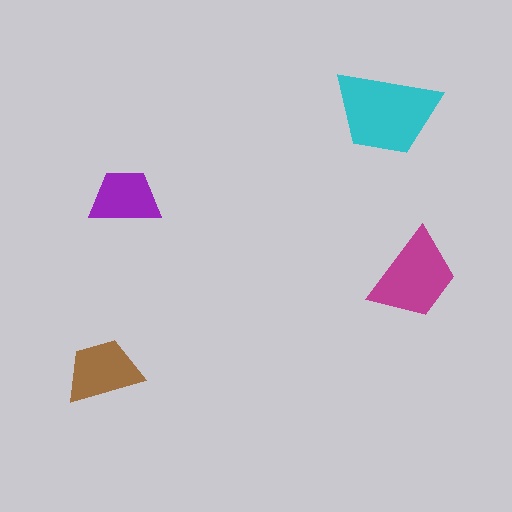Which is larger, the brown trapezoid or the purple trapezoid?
The brown one.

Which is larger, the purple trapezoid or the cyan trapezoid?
The cyan one.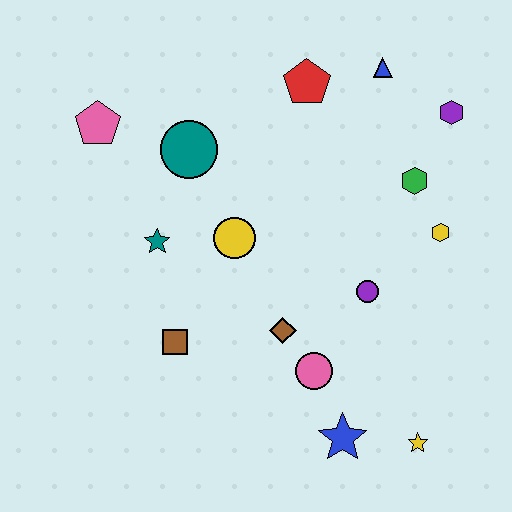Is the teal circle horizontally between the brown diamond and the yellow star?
No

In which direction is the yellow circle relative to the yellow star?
The yellow circle is above the yellow star.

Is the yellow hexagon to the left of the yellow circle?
No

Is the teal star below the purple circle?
No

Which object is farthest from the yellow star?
The pink pentagon is farthest from the yellow star.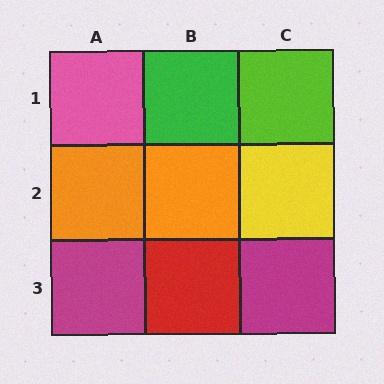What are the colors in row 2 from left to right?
Orange, orange, yellow.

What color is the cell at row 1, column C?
Lime.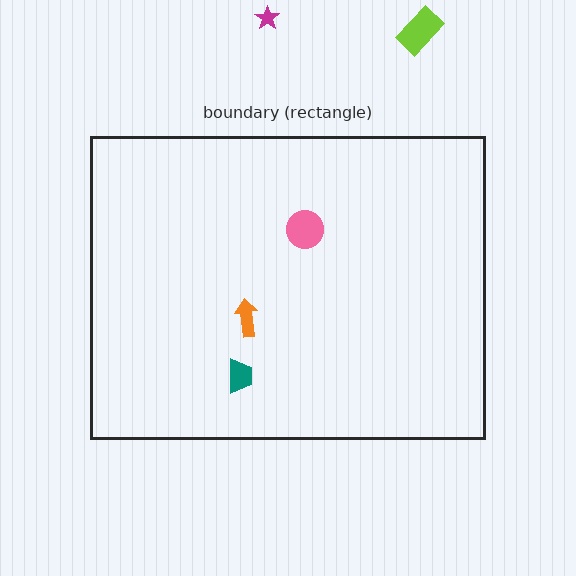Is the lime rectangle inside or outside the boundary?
Outside.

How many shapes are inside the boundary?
3 inside, 2 outside.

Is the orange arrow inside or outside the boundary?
Inside.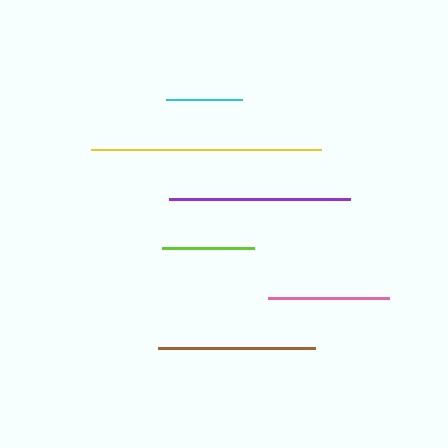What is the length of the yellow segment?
The yellow segment is approximately 230 pixels long.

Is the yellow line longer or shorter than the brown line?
The yellow line is longer than the brown line.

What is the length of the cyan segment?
The cyan segment is approximately 76 pixels long.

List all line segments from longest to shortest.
From longest to shortest: yellow, purple, brown, pink, lime, cyan.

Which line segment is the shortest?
The cyan line is the shortest at approximately 76 pixels.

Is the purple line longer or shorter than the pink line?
The purple line is longer than the pink line.